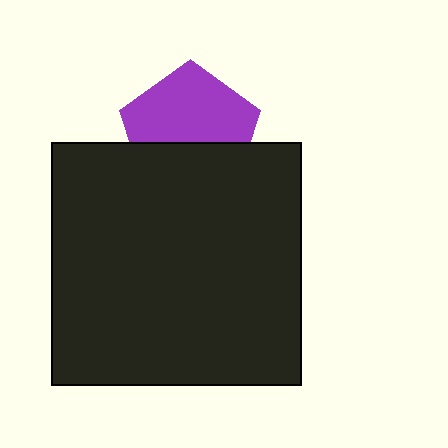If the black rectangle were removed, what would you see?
You would see the complete purple pentagon.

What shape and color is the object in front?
The object in front is a black rectangle.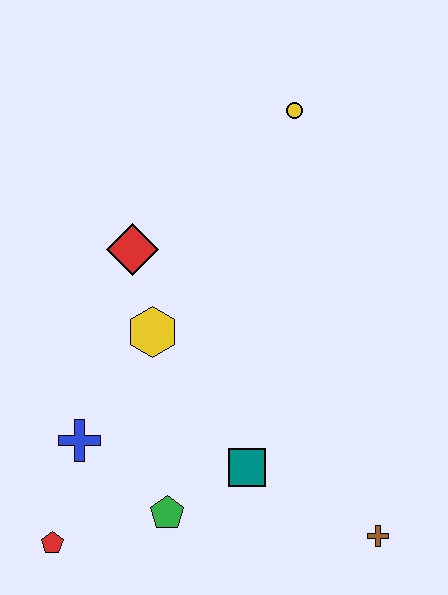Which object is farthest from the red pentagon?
The yellow circle is farthest from the red pentagon.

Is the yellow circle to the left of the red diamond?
No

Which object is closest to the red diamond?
The yellow hexagon is closest to the red diamond.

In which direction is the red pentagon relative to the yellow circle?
The red pentagon is below the yellow circle.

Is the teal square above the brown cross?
Yes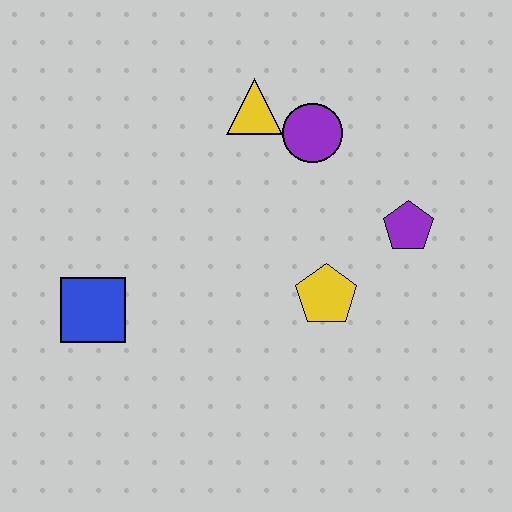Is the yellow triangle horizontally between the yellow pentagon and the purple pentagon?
No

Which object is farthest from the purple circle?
The blue square is farthest from the purple circle.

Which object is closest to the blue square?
The yellow pentagon is closest to the blue square.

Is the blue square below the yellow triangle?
Yes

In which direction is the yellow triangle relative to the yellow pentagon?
The yellow triangle is above the yellow pentagon.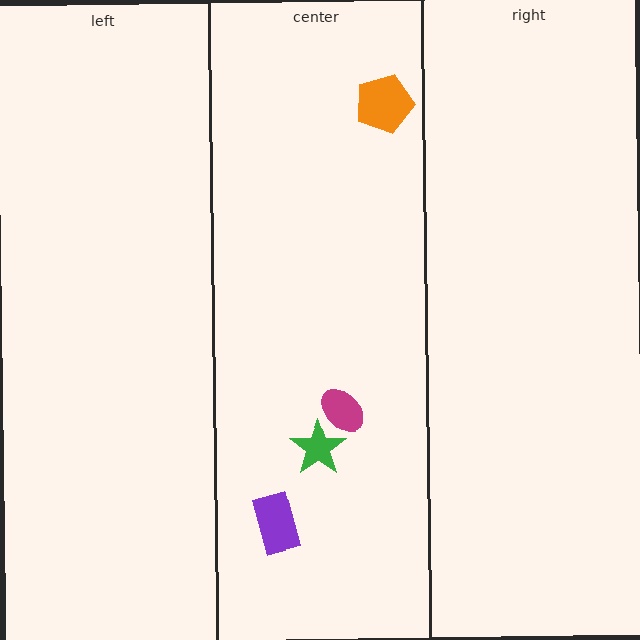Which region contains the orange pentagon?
The center region.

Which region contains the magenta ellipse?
The center region.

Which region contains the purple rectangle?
The center region.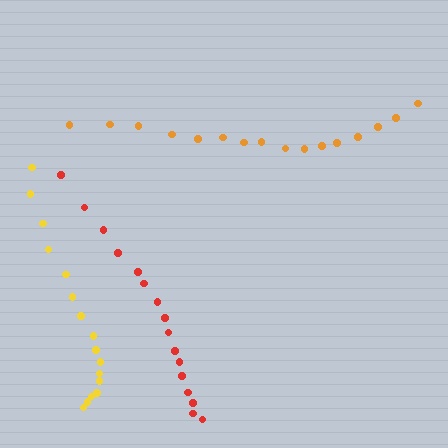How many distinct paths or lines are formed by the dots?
There are 3 distinct paths.